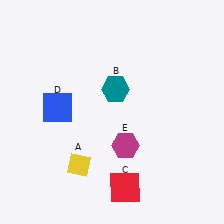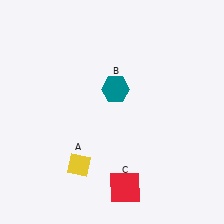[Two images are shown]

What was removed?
The magenta hexagon (E), the blue square (D) were removed in Image 2.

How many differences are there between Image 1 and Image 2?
There are 2 differences between the two images.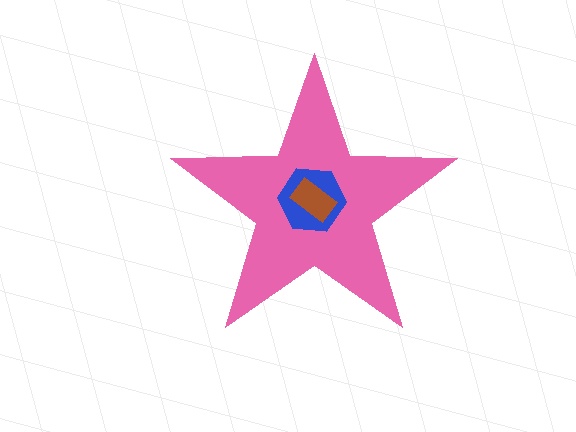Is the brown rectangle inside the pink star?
Yes.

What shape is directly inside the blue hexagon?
The brown rectangle.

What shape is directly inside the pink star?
The blue hexagon.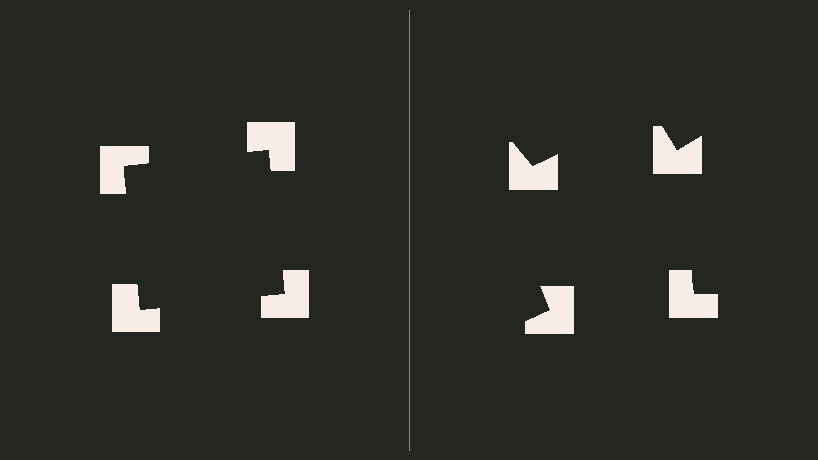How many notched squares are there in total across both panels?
8 — 4 on each side.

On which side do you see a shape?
An illusory square appears on the left side. On the right side the wedge cuts are rotated, so no coherent shape forms.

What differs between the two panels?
The notched squares are positioned identically on both sides; only the wedge orientations differ. On the left they align to a square; on the right they are misaligned.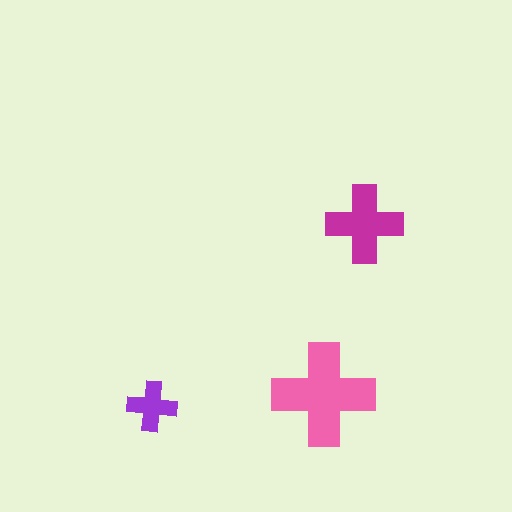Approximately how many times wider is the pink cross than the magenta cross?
About 1.5 times wider.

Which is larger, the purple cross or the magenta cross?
The magenta one.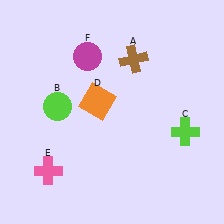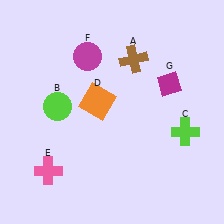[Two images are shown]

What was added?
A magenta diamond (G) was added in Image 2.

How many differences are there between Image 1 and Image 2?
There is 1 difference between the two images.